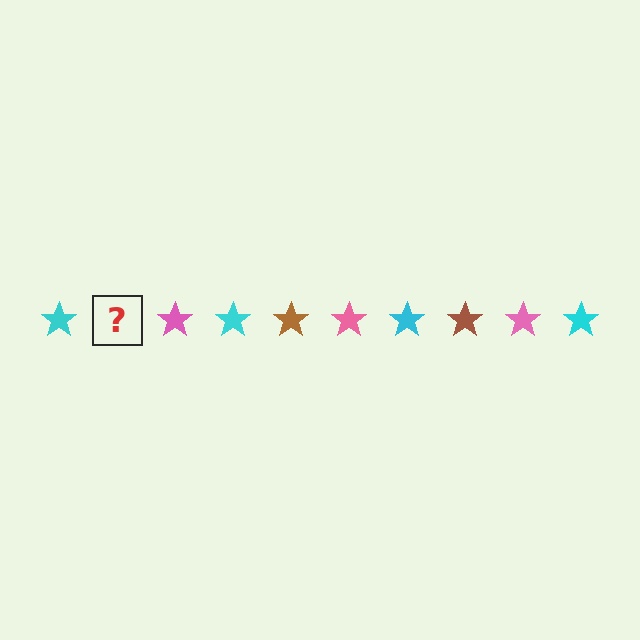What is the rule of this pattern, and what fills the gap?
The rule is that the pattern cycles through cyan, brown, pink stars. The gap should be filled with a brown star.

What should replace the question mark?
The question mark should be replaced with a brown star.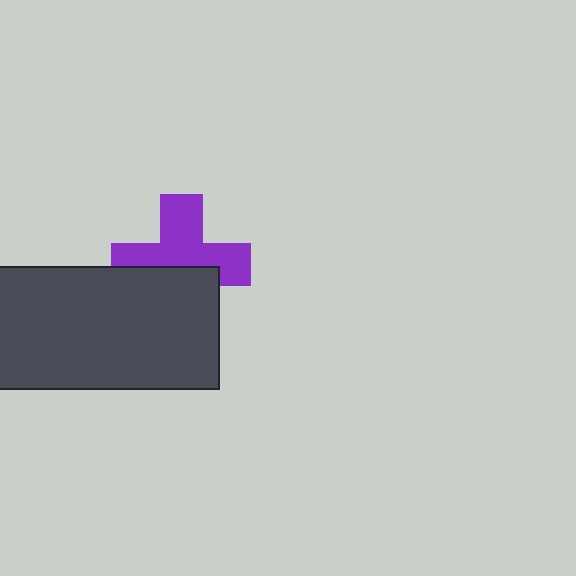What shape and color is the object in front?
The object in front is a dark gray rectangle.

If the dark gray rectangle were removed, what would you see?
You would see the complete purple cross.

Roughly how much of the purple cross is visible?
About half of it is visible (roughly 58%).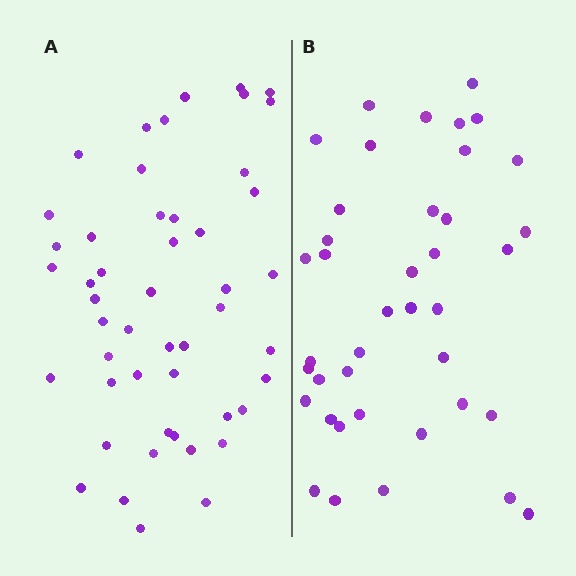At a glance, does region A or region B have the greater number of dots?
Region A (the left region) has more dots.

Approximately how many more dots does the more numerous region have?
Region A has roughly 8 or so more dots than region B.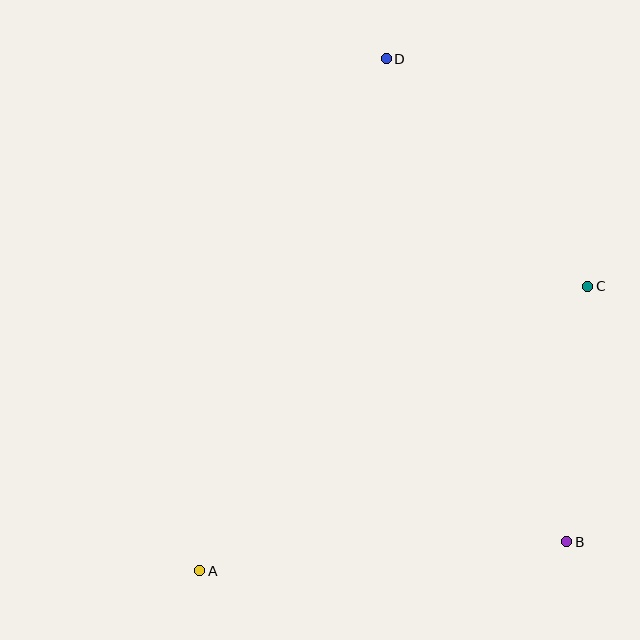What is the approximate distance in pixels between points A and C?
The distance between A and C is approximately 481 pixels.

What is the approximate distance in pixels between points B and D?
The distance between B and D is approximately 516 pixels.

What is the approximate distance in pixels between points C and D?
The distance between C and D is approximately 304 pixels.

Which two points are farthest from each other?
Points A and D are farthest from each other.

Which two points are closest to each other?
Points B and C are closest to each other.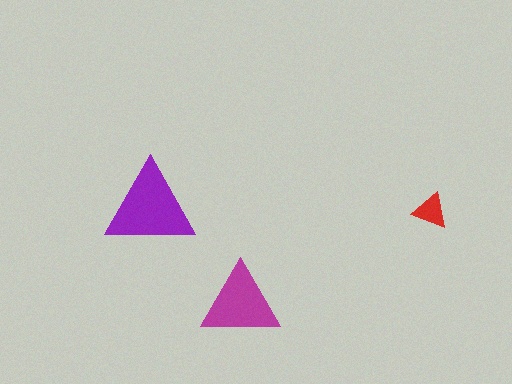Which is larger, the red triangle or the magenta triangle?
The magenta one.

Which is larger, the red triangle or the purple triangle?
The purple one.